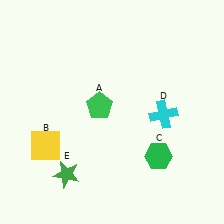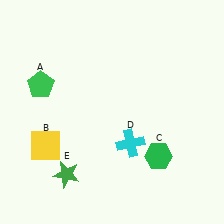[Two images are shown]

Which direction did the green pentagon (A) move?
The green pentagon (A) moved left.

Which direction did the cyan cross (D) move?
The cyan cross (D) moved left.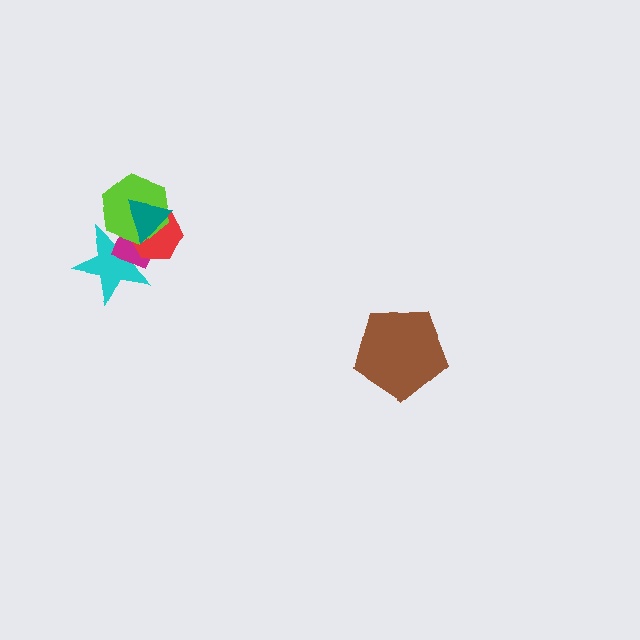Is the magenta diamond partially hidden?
Yes, it is partially covered by another shape.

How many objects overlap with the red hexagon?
4 objects overlap with the red hexagon.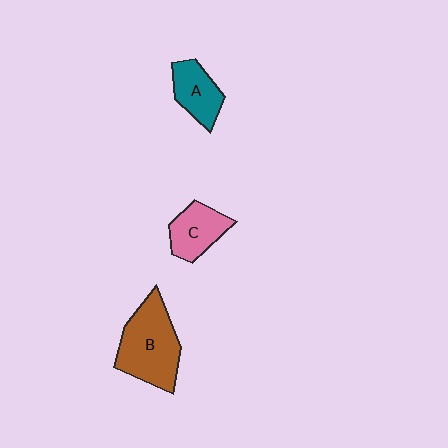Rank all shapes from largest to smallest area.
From largest to smallest: B (brown), C (pink), A (teal).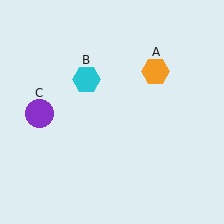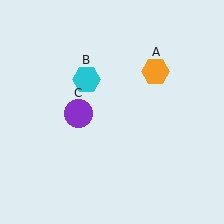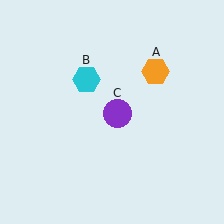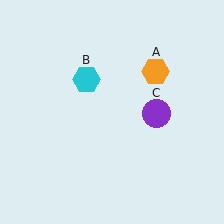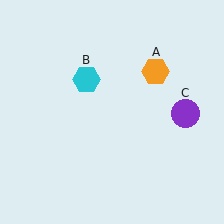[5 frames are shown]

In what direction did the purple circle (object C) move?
The purple circle (object C) moved right.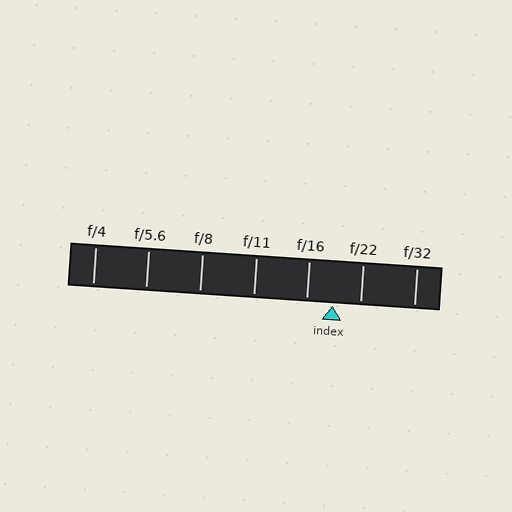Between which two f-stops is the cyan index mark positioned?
The index mark is between f/16 and f/22.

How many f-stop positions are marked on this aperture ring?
There are 7 f-stop positions marked.